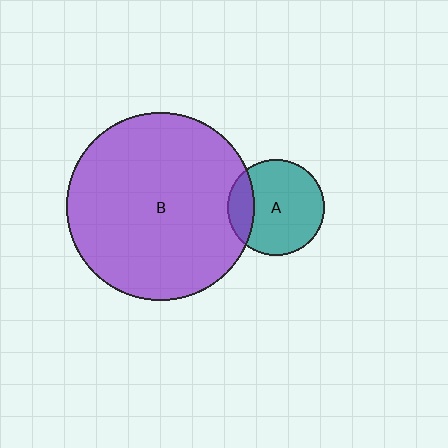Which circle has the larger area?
Circle B (purple).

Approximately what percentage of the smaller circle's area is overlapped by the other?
Approximately 20%.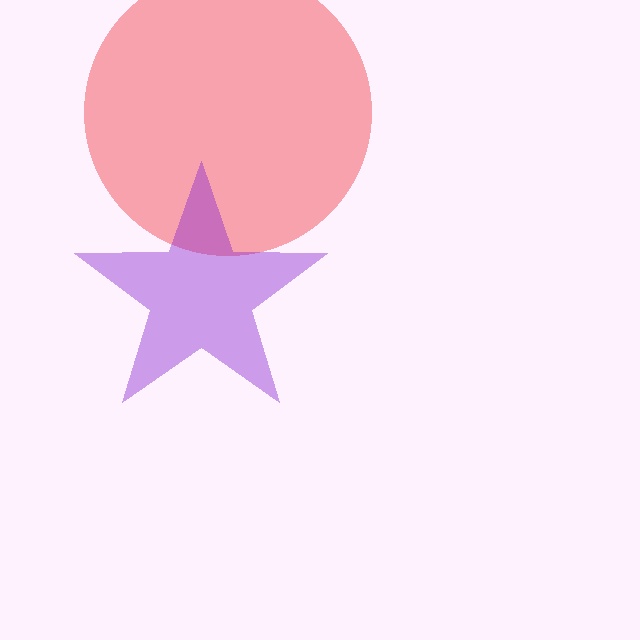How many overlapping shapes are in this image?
There are 2 overlapping shapes in the image.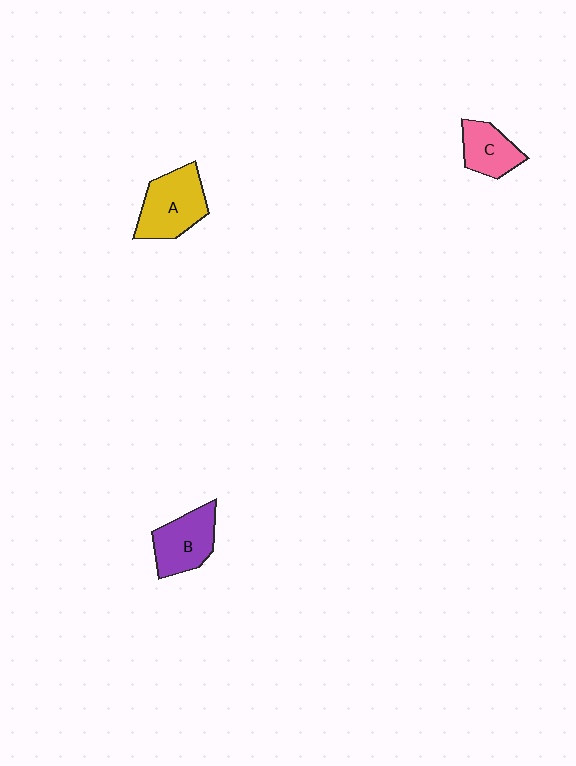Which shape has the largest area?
Shape A (yellow).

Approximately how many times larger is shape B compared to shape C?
Approximately 1.3 times.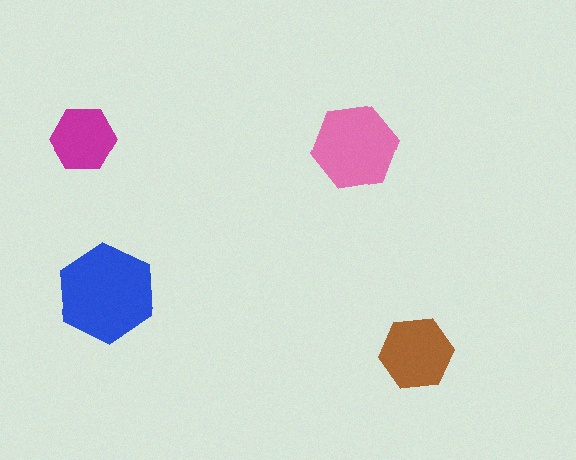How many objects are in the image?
There are 4 objects in the image.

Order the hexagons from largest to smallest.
the blue one, the pink one, the brown one, the magenta one.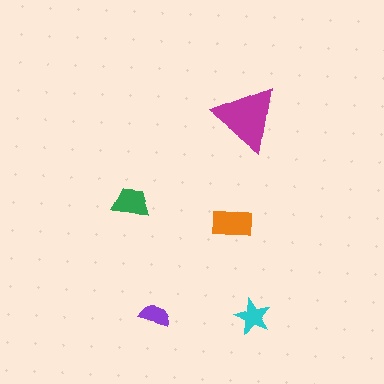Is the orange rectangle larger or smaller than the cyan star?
Larger.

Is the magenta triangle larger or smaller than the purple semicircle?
Larger.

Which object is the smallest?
The purple semicircle.